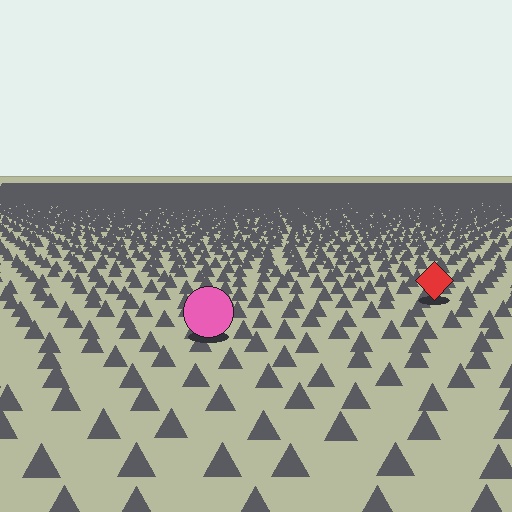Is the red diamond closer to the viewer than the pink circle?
No. The pink circle is closer — you can tell from the texture gradient: the ground texture is coarser near it.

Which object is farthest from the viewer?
The red diamond is farthest from the viewer. It appears smaller and the ground texture around it is denser.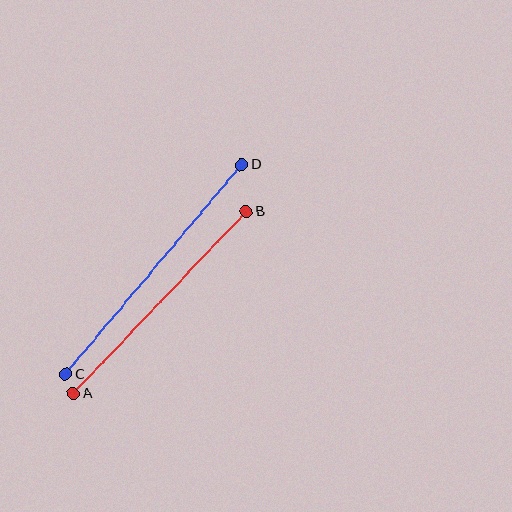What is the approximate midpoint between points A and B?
The midpoint is at approximately (160, 302) pixels.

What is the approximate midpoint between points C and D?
The midpoint is at approximately (154, 269) pixels.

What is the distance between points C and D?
The distance is approximately 273 pixels.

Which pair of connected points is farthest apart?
Points C and D are farthest apart.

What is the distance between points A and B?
The distance is approximately 251 pixels.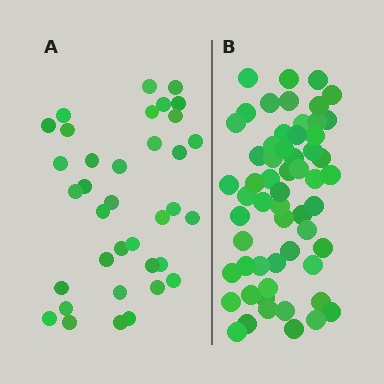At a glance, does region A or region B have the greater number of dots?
Region B (the right region) has more dots.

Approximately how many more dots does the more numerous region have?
Region B has approximately 20 more dots than region A.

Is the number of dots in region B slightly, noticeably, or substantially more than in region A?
Region B has substantially more. The ratio is roughly 1.6 to 1.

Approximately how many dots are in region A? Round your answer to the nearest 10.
About 40 dots. (The exact count is 36, which rounds to 40.)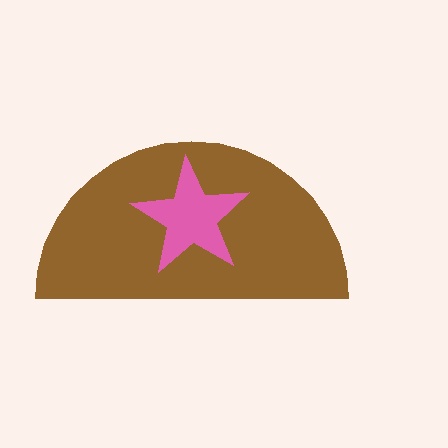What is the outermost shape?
The brown semicircle.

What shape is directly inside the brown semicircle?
The pink star.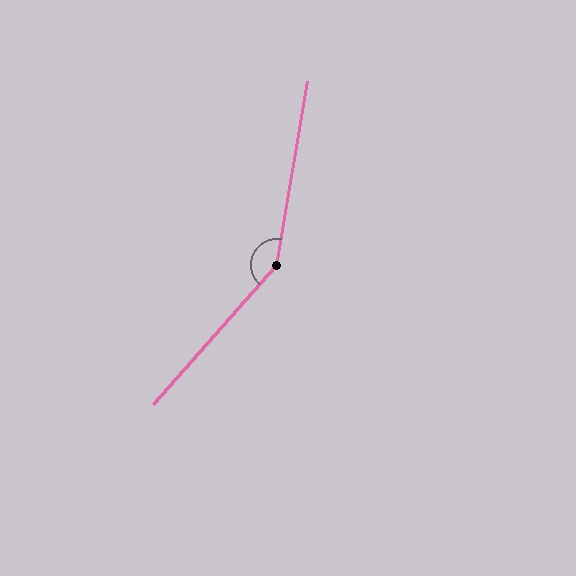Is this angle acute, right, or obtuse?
It is obtuse.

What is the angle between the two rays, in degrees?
Approximately 148 degrees.